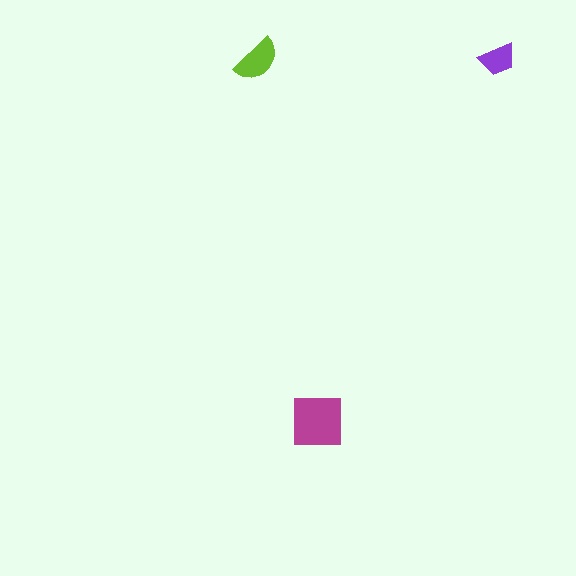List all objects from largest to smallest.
The magenta square, the lime semicircle, the purple trapezoid.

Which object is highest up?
The purple trapezoid is topmost.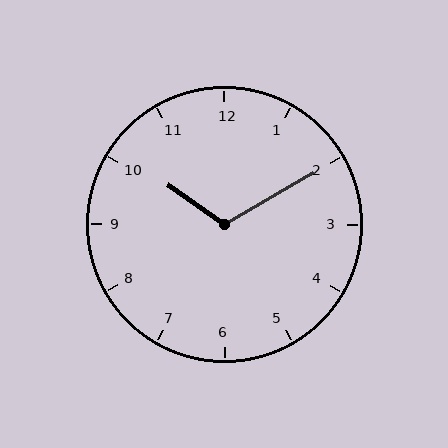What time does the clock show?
10:10.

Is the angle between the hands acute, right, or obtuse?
It is obtuse.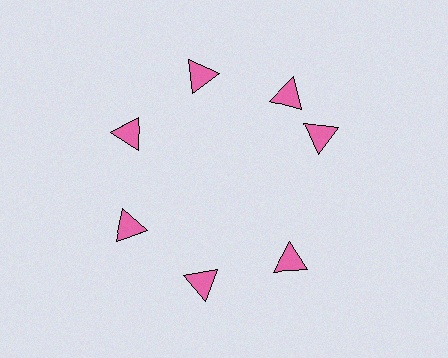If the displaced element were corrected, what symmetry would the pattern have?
It would have 7-fold rotational symmetry — the pattern would map onto itself every 51 degrees.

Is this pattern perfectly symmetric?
No. The 7 pink triangles are arranged in a ring, but one element near the 3 o'clock position is rotated out of alignment along the ring, breaking the 7-fold rotational symmetry.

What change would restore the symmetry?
The symmetry would be restored by rotating it back into even spacing with its neighbors so that all 7 triangles sit at equal angles and equal distance from the center.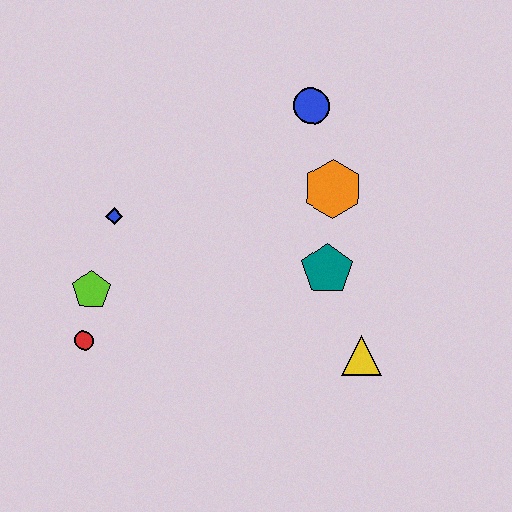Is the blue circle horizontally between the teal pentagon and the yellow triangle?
No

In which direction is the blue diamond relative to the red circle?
The blue diamond is above the red circle.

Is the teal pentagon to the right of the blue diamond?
Yes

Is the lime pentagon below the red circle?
No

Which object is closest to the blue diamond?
The lime pentagon is closest to the blue diamond.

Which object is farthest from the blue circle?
The red circle is farthest from the blue circle.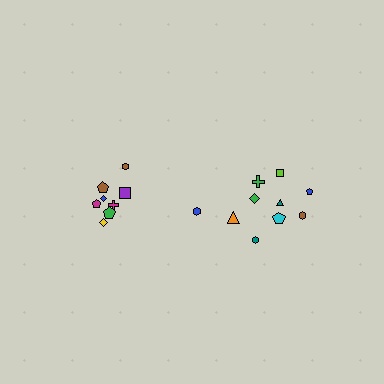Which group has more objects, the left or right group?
The right group.